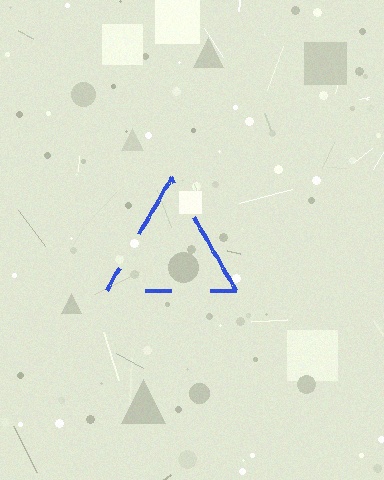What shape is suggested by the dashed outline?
The dashed outline suggests a triangle.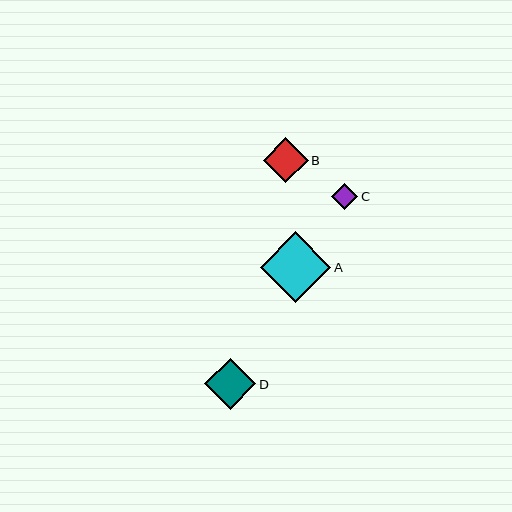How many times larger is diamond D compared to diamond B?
Diamond D is approximately 1.1 times the size of diamond B.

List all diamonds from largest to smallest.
From largest to smallest: A, D, B, C.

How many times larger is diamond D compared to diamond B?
Diamond D is approximately 1.1 times the size of diamond B.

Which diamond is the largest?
Diamond A is the largest with a size of approximately 71 pixels.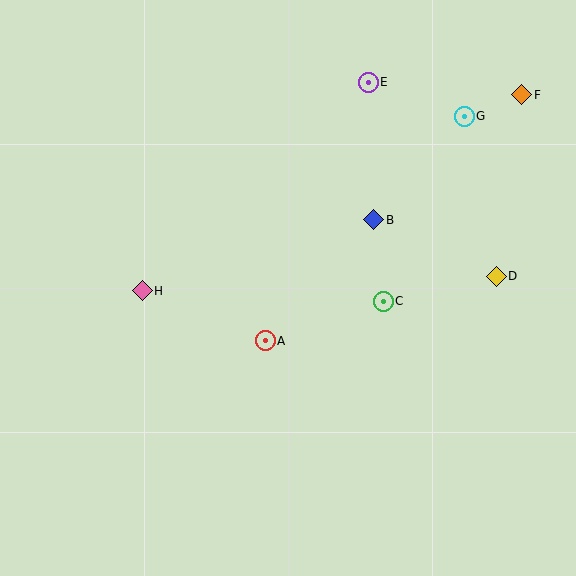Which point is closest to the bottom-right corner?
Point D is closest to the bottom-right corner.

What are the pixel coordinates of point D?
Point D is at (496, 276).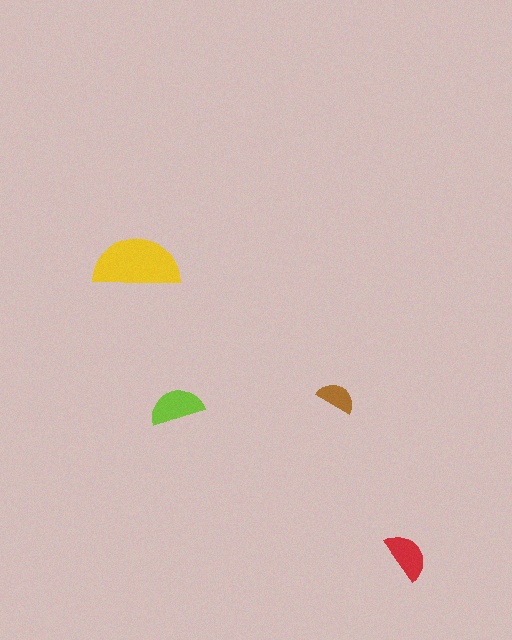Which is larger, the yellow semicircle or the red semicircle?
The yellow one.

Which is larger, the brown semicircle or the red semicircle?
The red one.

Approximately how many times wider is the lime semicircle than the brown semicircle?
About 1.5 times wider.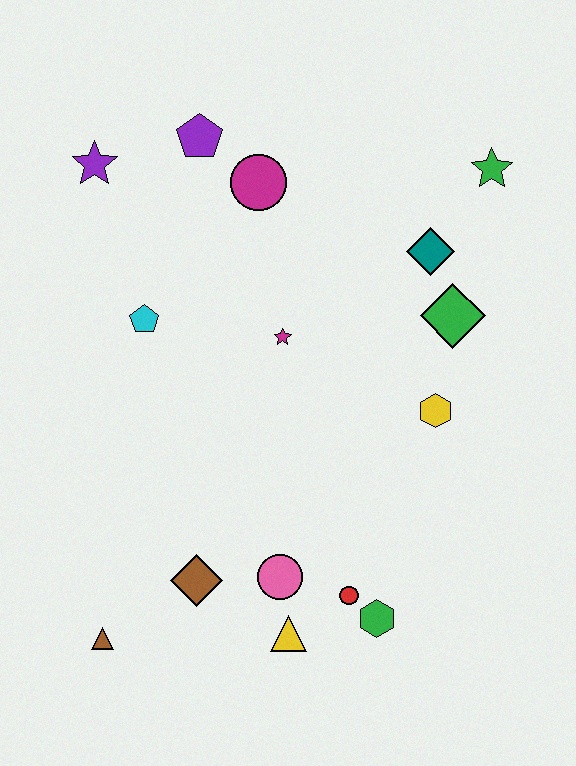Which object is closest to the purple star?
The purple pentagon is closest to the purple star.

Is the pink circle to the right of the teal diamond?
No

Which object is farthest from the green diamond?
The brown triangle is farthest from the green diamond.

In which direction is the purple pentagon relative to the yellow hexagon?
The purple pentagon is above the yellow hexagon.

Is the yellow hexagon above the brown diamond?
Yes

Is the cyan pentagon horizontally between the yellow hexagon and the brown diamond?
No